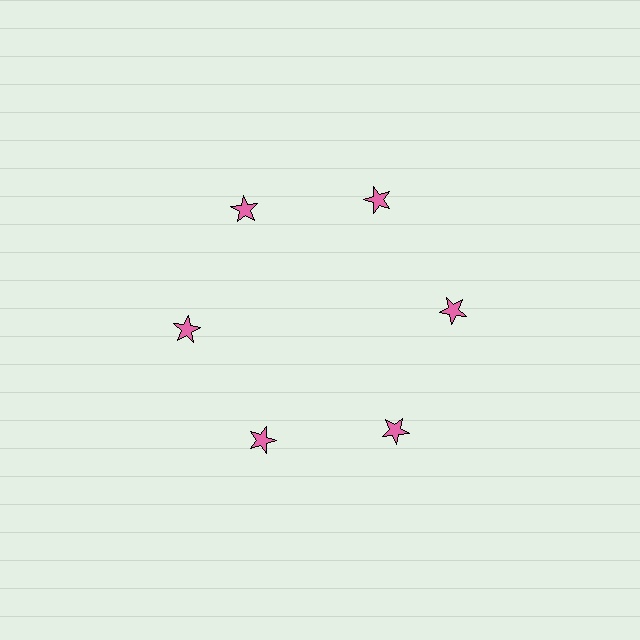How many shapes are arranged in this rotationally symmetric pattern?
There are 6 shapes, arranged in 6 groups of 1.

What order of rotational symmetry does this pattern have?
This pattern has 6-fold rotational symmetry.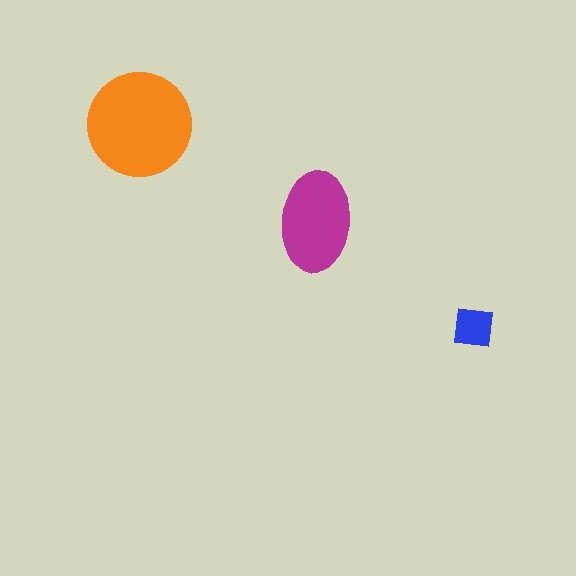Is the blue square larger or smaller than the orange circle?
Smaller.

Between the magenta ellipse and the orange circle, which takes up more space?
The orange circle.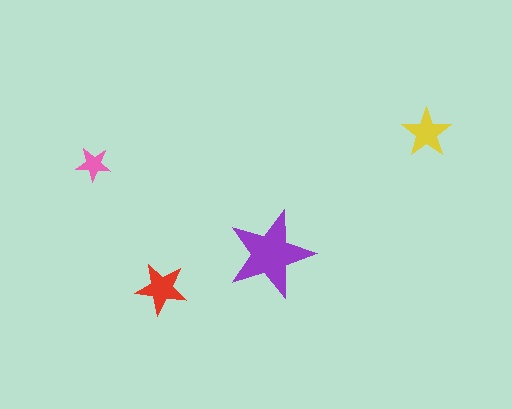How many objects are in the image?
There are 4 objects in the image.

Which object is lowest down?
The red star is bottommost.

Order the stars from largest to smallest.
the purple one, the red one, the yellow one, the pink one.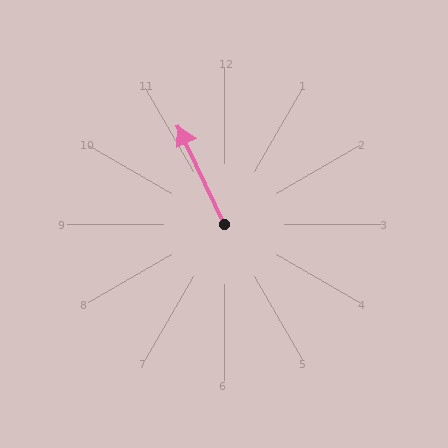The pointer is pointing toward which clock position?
Roughly 11 o'clock.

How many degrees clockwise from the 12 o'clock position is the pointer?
Approximately 335 degrees.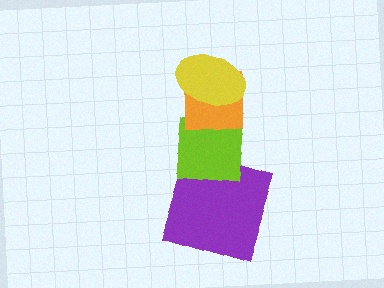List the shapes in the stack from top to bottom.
From top to bottom: the yellow ellipse, the orange square, the lime square, the purple square.